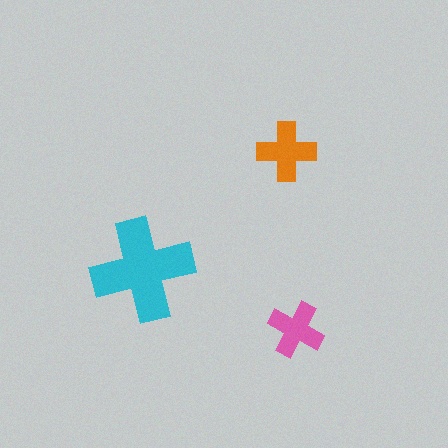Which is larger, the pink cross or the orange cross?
The orange one.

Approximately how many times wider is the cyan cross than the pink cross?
About 2 times wider.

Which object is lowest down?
The pink cross is bottommost.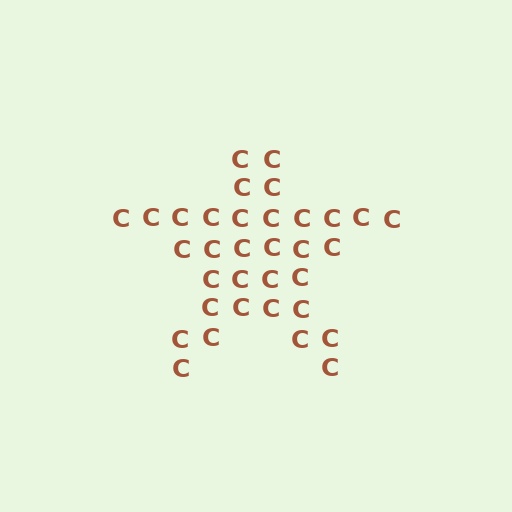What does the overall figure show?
The overall figure shows a star.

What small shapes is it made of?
It is made of small letter C's.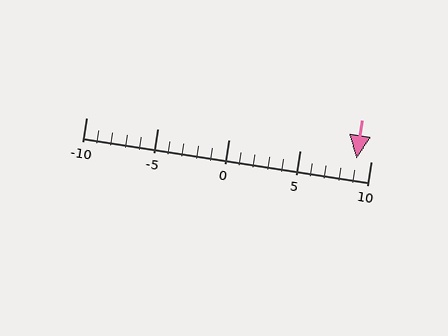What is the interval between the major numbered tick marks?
The major tick marks are spaced 5 units apart.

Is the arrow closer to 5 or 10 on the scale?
The arrow is closer to 10.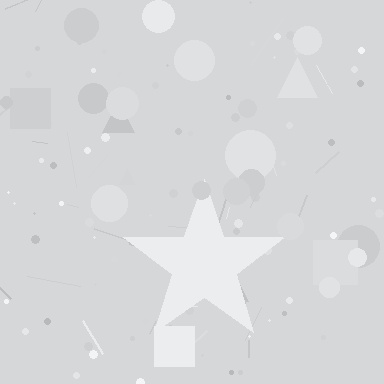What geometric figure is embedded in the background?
A star is embedded in the background.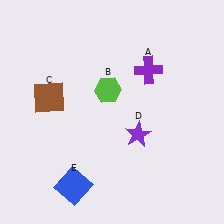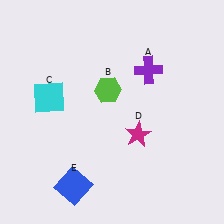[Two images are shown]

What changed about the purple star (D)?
In Image 1, D is purple. In Image 2, it changed to magenta.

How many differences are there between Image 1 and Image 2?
There are 2 differences between the two images.